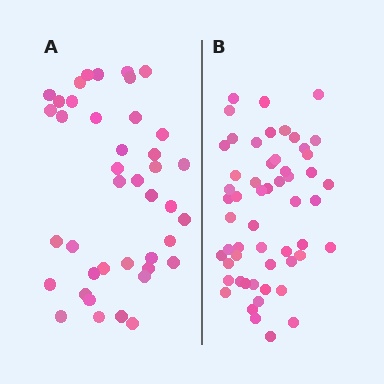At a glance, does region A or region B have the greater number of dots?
Region B (the right region) has more dots.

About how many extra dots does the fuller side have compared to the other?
Region B has approximately 15 more dots than region A.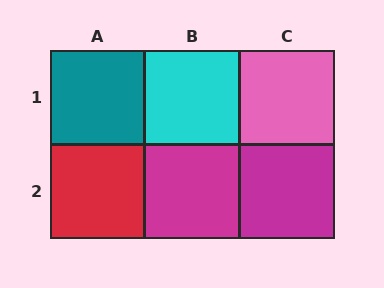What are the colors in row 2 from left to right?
Red, magenta, magenta.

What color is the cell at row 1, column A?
Teal.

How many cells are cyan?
1 cell is cyan.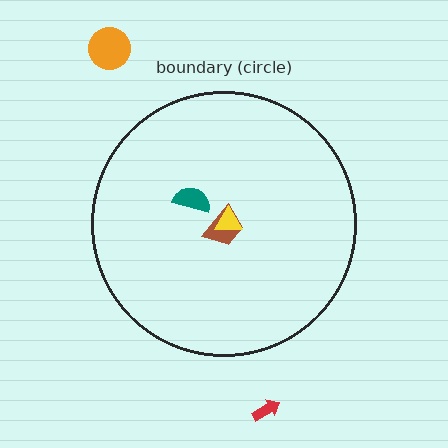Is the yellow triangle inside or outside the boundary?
Inside.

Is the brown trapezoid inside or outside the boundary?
Inside.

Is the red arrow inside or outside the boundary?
Outside.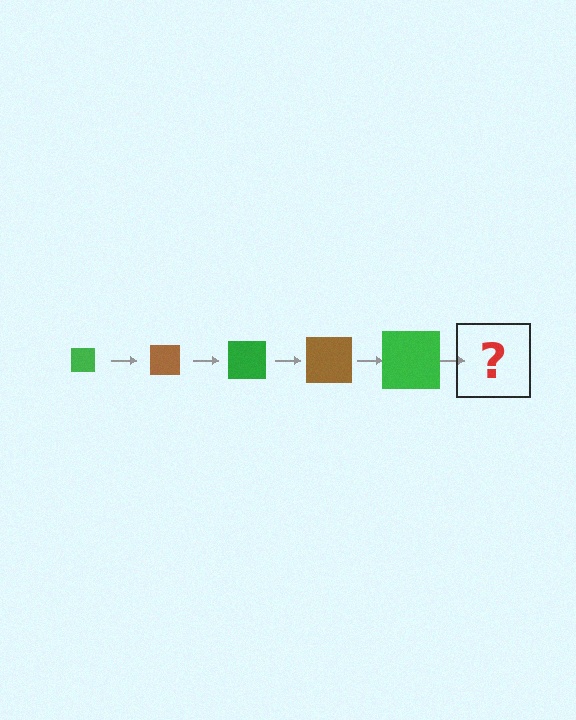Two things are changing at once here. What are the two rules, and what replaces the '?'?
The two rules are that the square grows larger each step and the color cycles through green and brown. The '?' should be a brown square, larger than the previous one.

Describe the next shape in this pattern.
It should be a brown square, larger than the previous one.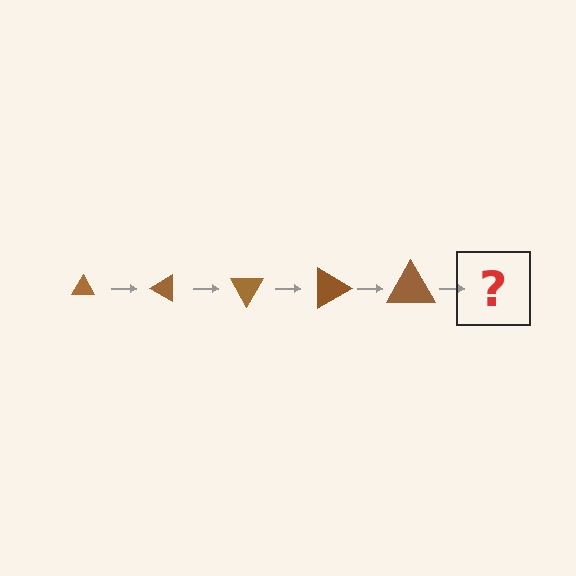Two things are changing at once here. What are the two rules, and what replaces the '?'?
The two rules are that the triangle grows larger each step and it rotates 30 degrees each step. The '?' should be a triangle, larger than the previous one and rotated 150 degrees from the start.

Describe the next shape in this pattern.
It should be a triangle, larger than the previous one and rotated 150 degrees from the start.